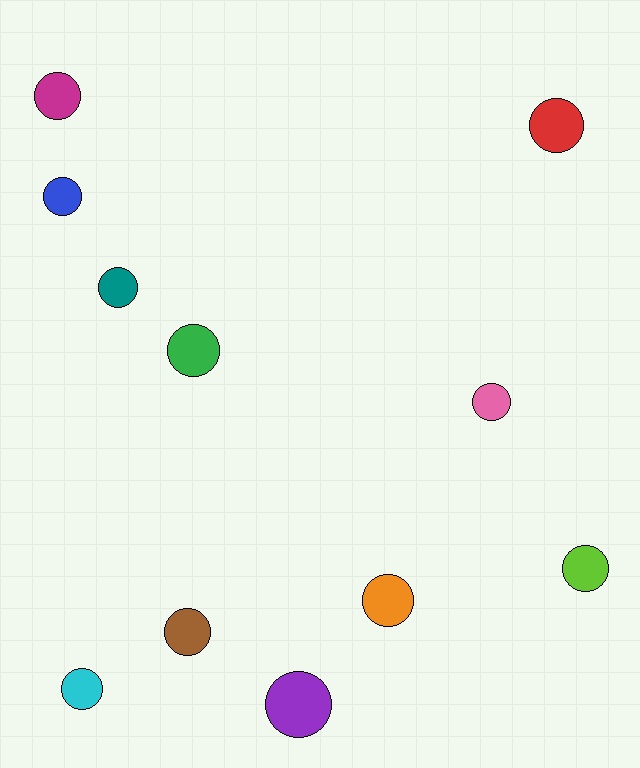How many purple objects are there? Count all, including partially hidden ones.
There is 1 purple object.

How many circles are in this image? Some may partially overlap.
There are 11 circles.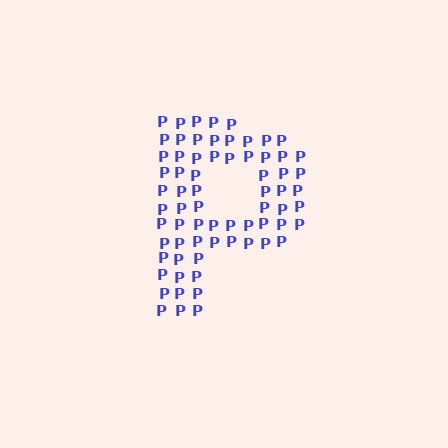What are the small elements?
The small elements are letter P's.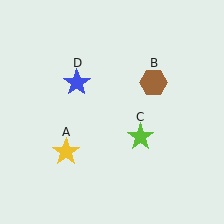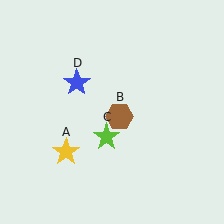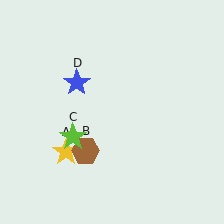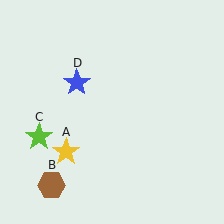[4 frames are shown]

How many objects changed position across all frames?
2 objects changed position: brown hexagon (object B), lime star (object C).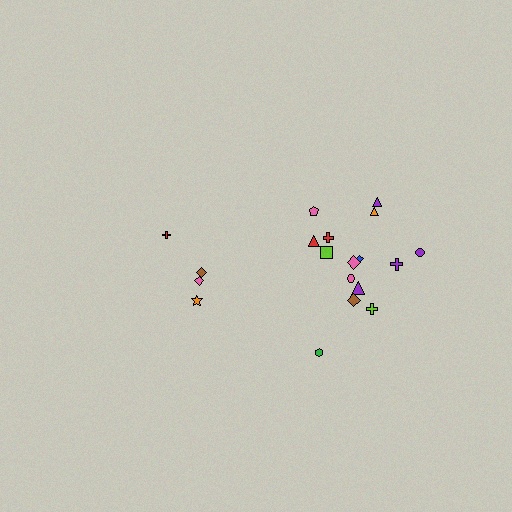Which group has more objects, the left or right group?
The right group.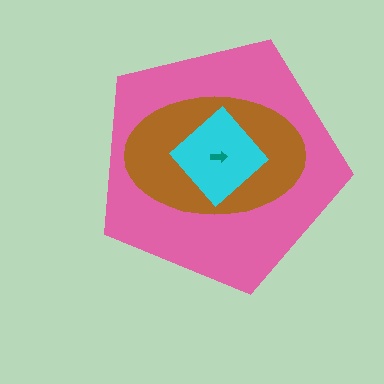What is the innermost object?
The teal arrow.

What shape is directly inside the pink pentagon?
The brown ellipse.